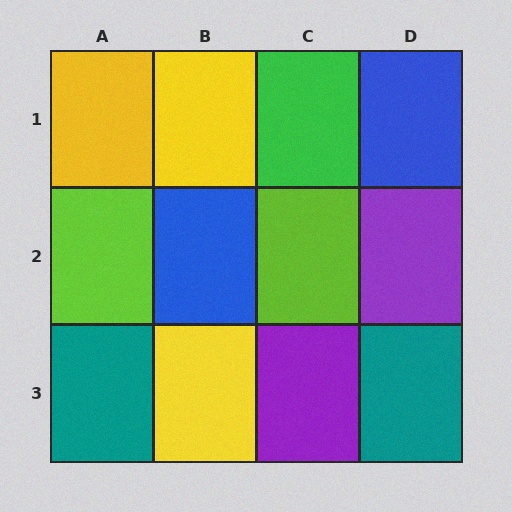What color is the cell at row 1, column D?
Blue.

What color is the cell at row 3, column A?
Teal.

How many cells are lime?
2 cells are lime.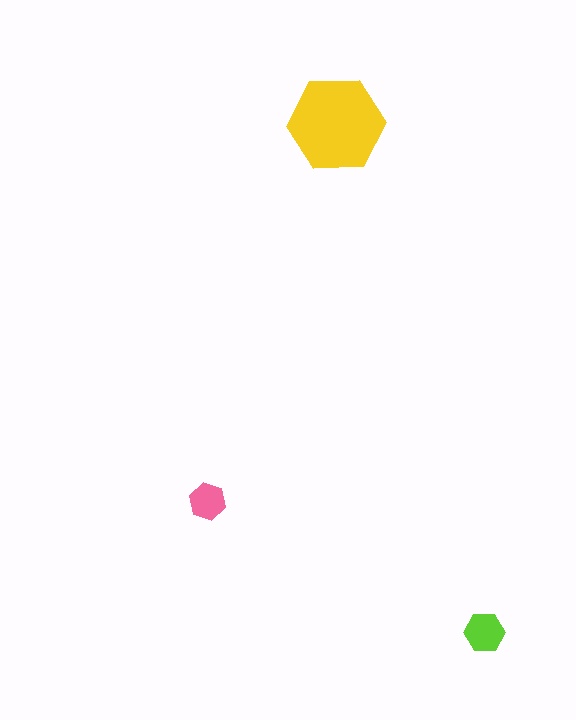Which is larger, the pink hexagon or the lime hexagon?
The lime one.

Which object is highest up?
The yellow hexagon is topmost.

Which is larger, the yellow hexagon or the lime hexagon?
The yellow one.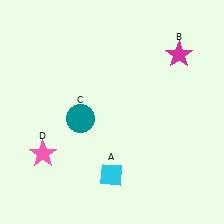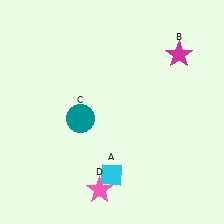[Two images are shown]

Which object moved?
The pink star (D) moved right.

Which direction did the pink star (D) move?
The pink star (D) moved right.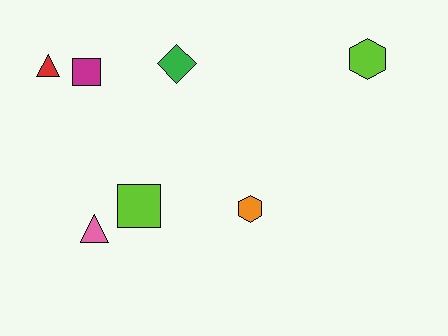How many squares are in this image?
There are 2 squares.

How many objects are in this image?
There are 7 objects.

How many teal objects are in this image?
There are no teal objects.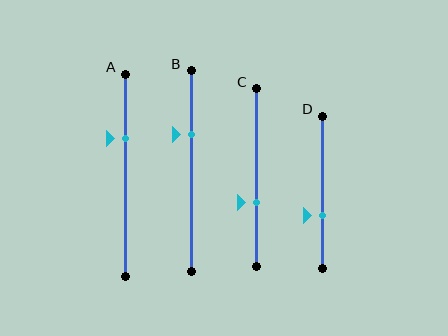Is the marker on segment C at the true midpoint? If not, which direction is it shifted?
No, the marker on segment C is shifted downward by about 14% of the segment length.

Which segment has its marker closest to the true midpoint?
Segment C has its marker closest to the true midpoint.